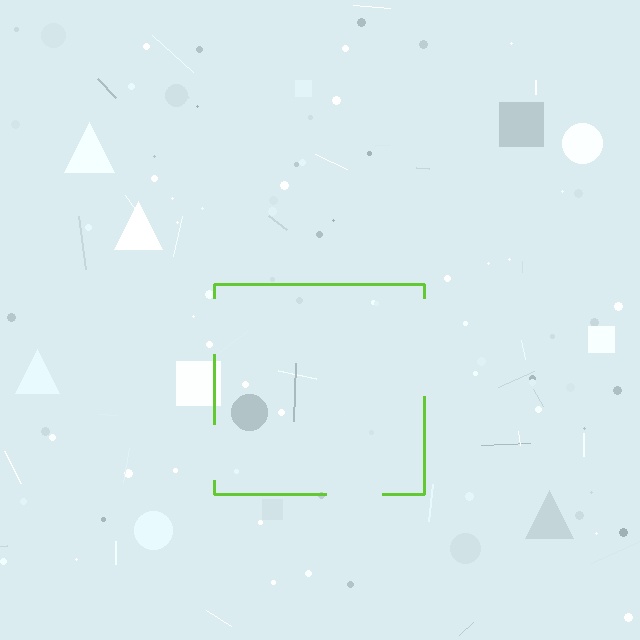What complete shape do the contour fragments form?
The contour fragments form a square.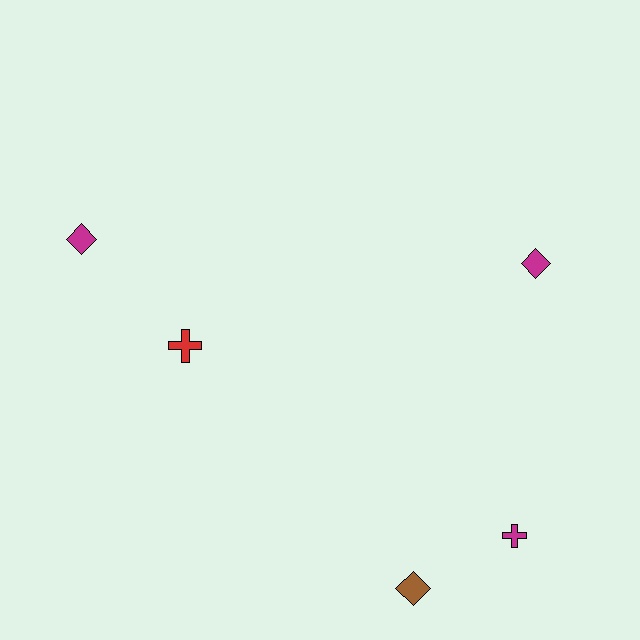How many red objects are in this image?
There is 1 red object.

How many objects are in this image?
There are 5 objects.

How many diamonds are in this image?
There are 3 diamonds.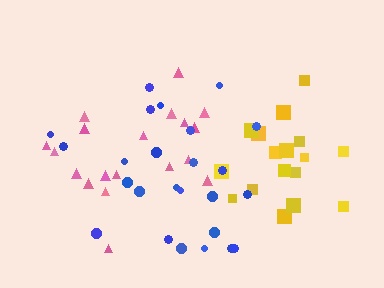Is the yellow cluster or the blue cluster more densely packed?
Blue.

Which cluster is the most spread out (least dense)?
Yellow.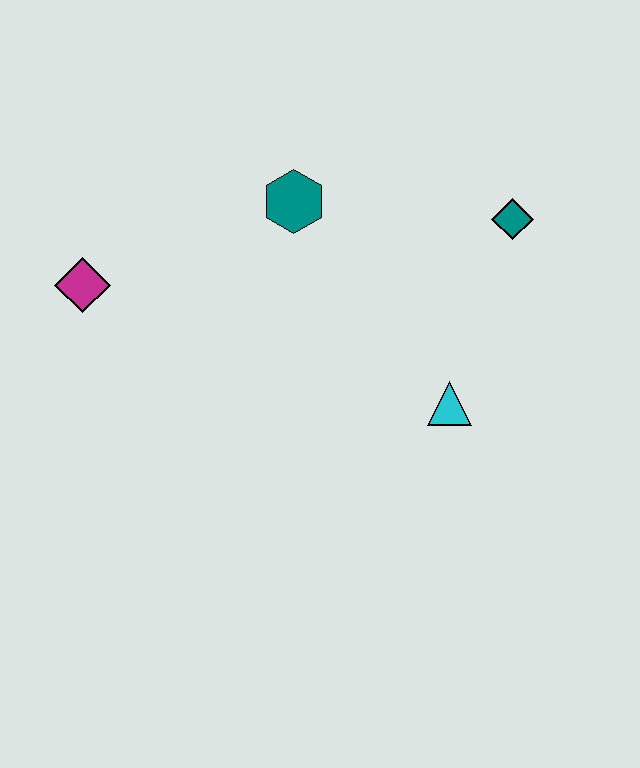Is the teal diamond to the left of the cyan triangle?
No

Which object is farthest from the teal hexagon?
The cyan triangle is farthest from the teal hexagon.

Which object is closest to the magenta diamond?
The teal hexagon is closest to the magenta diamond.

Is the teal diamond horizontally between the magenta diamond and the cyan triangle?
No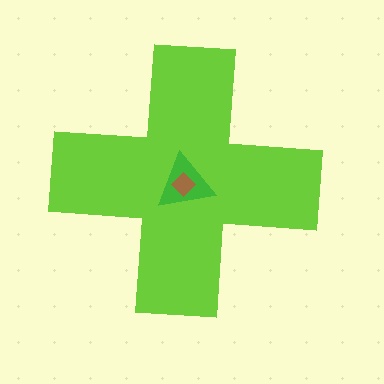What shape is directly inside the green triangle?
The brown diamond.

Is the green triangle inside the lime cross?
Yes.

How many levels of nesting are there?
3.